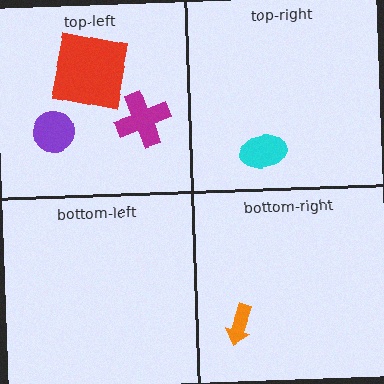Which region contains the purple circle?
The top-left region.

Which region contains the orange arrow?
The bottom-right region.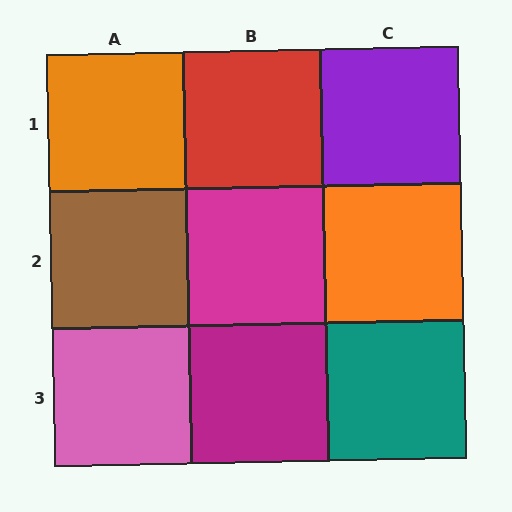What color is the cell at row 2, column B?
Magenta.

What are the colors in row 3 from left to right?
Pink, magenta, teal.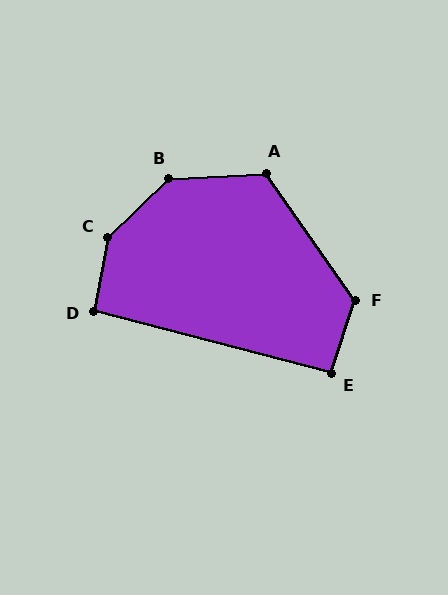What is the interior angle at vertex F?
Approximately 127 degrees (obtuse).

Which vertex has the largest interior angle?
C, at approximately 145 degrees.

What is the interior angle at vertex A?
Approximately 122 degrees (obtuse).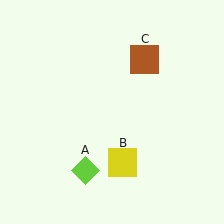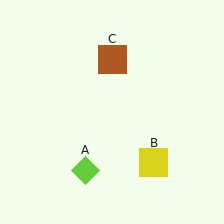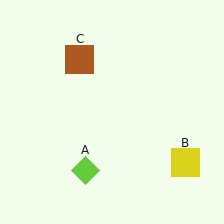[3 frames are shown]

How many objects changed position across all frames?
2 objects changed position: yellow square (object B), brown square (object C).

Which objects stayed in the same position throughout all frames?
Lime diamond (object A) remained stationary.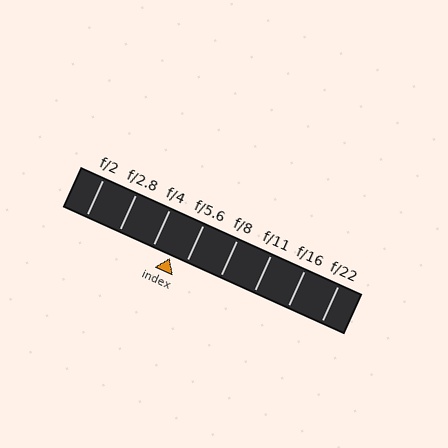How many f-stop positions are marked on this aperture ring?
There are 8 f-stop positions marked.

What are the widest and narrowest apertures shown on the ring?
The widest aperture shown is f/2 and the narrowest is f/22.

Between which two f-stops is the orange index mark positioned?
The index mark is between f/4 and f/5.6.